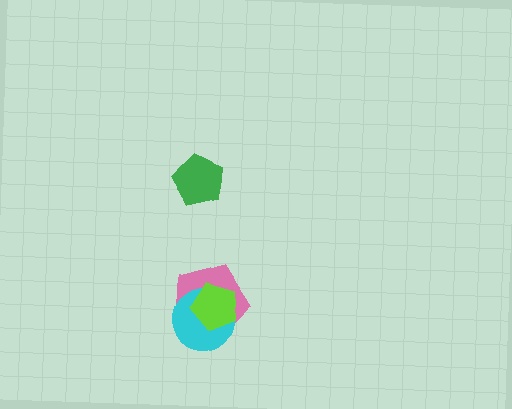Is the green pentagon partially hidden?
No, no other shape covers it.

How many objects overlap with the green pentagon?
0 objects overlap with the green pentagon.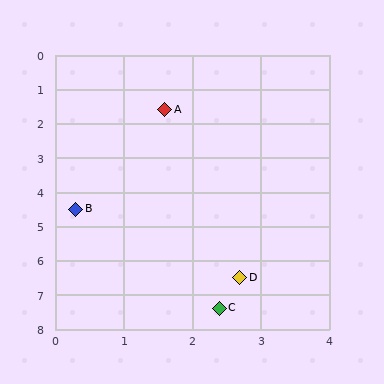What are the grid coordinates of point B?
Point B is at approximately (0.3, 4.5).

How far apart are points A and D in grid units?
Points A and D are about 5.0 grid units apart.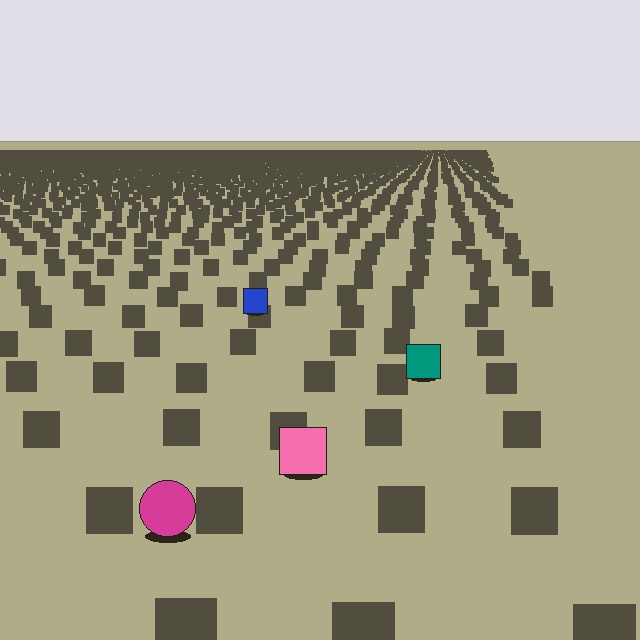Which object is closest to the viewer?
The magenta circle is closest. The texture marks near it are larger and more spread out.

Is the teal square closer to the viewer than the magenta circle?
No. The magenta circle is closer — you can tell from the texture gradient: the ground texture is coarser near it.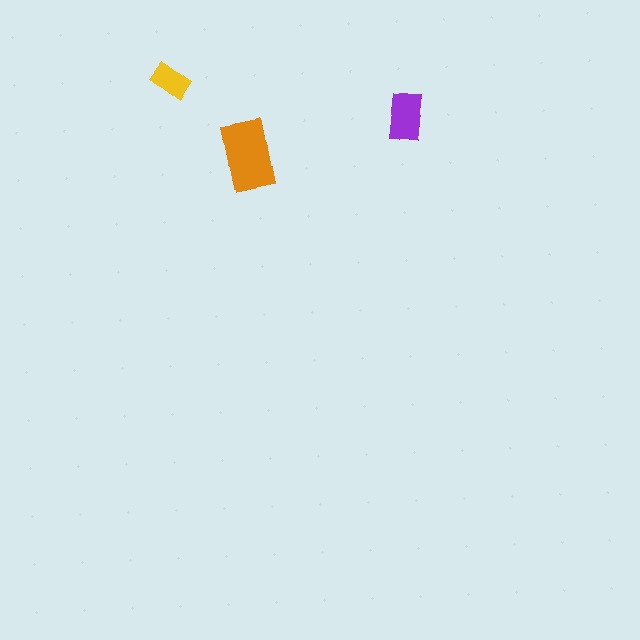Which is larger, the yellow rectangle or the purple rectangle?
The purple one.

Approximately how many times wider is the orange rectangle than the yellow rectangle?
About 2 times wider.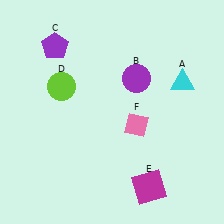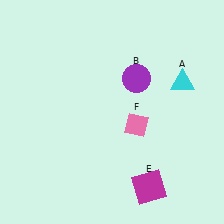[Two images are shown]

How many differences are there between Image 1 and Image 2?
There are 2 differences between the two images.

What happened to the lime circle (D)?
The lime circle (D) was removed in Image 2. It was in the top-left area of Image 1.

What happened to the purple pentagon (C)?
The purple pentagon (C) was removed in Image 2. It was in the top-left area of Image 1.